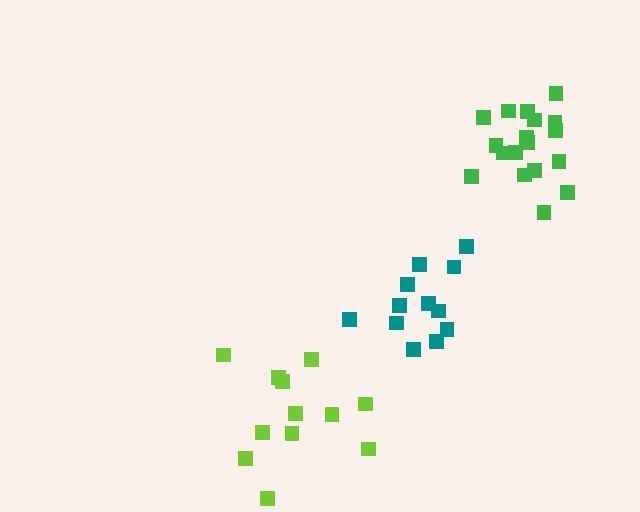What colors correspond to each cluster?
The clusters are colored: teal, green, lime.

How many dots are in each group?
Group 1: 12 dots, Group 2: 18 dots, Group 3: 12 dots (42 total).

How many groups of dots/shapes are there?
There are 3 groups.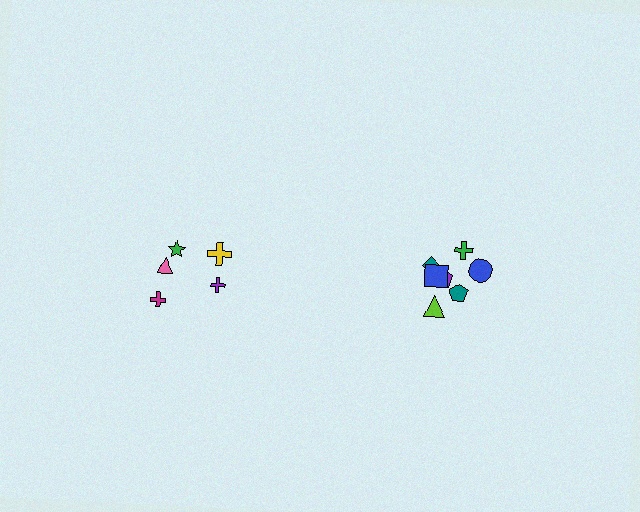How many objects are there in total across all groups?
There are 12 objects.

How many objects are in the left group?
There are 5 objects.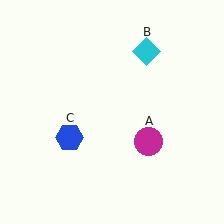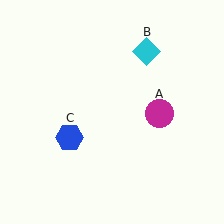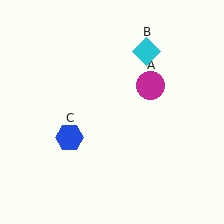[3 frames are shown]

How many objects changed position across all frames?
1 object changed position: magenta circle (object A).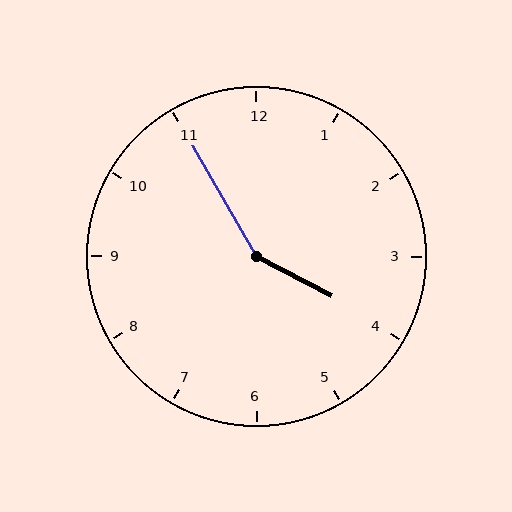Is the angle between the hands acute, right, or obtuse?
It is obtuse.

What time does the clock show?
3:55.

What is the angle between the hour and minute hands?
Approximately 148 degrees.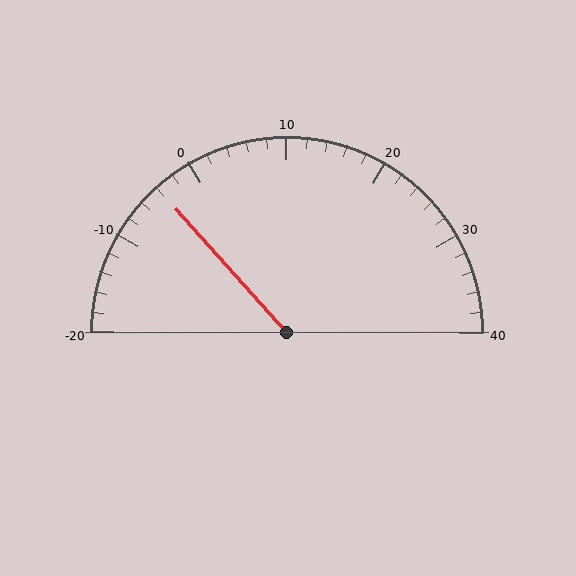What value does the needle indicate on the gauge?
The needle indicates approximately -4.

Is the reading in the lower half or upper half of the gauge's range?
The reading is in the lower half of the range (-20 to 40).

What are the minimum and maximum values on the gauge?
The gauge ranges from -20 to 40.